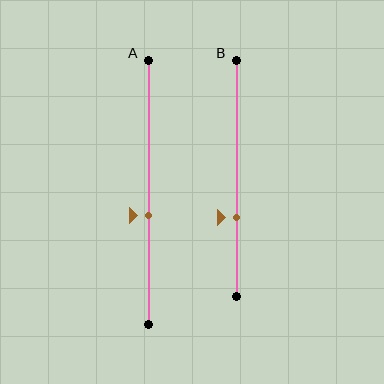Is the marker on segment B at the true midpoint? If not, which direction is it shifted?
No, the marker on segment B is shifted downward by about 16% of the segment length.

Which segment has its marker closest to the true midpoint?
Segment A has its marker closest to the true midpoint.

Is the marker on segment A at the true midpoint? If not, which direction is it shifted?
No, the marker on segment A is shifted downward by about 9% of the segment length.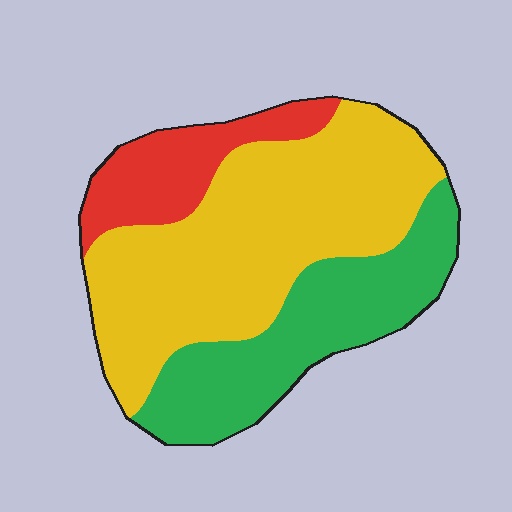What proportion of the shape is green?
Green covers 31% of the shape.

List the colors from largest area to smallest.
From largest to smallest: yellow, green, red.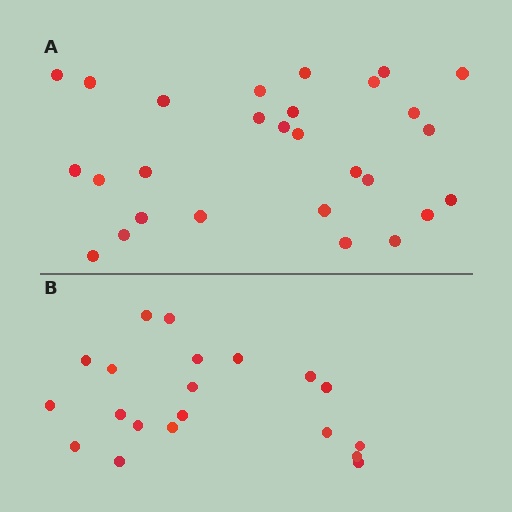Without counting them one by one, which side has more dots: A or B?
Region A (the top region) has more dots.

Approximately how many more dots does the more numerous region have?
Region A has roughly 8 or so more dots than region B.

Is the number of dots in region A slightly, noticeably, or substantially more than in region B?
Region A has noticeably more, but not dramatically so. The ratio is roughly 1.4 to 1.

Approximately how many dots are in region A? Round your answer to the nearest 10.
About 30 dots. (The exact count is 28, which rounds to 30.)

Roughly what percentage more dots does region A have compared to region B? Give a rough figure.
About 40% more.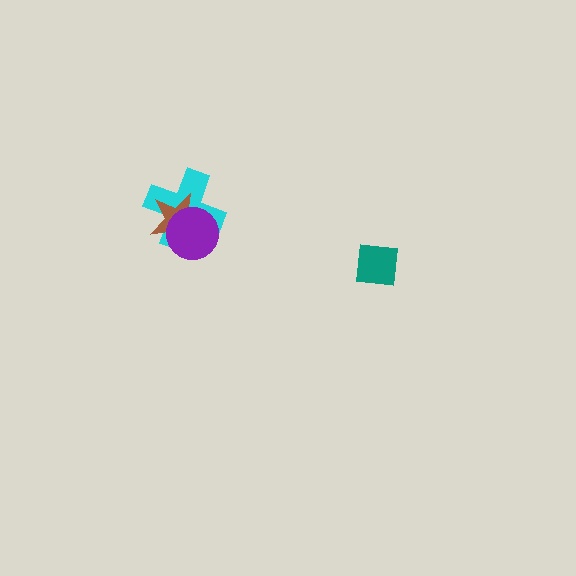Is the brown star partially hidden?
Yes, it is partially covered by another shape.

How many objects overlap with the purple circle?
2 objects overlap with the purple circle.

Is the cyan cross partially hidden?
Yes, it is partially covered by another shape.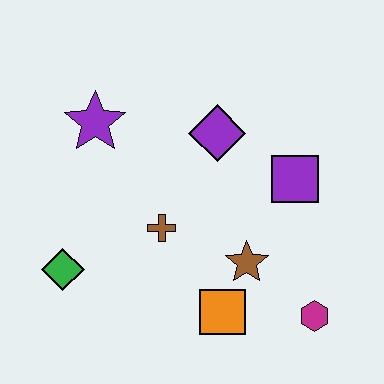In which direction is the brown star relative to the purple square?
The brown star is below the purple square.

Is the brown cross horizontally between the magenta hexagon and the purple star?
Yes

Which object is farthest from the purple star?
The magenta hexagon is farthest from the purple star.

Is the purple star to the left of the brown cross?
Yes